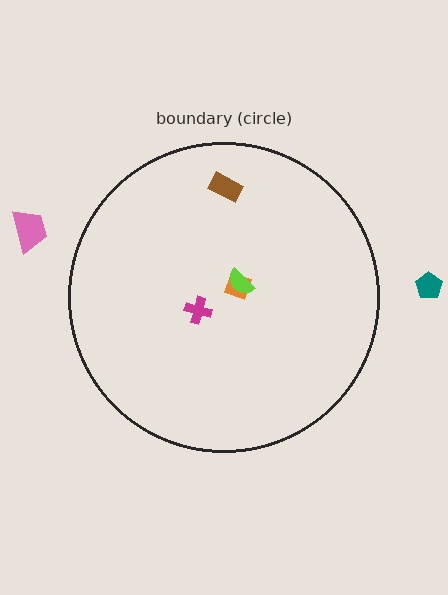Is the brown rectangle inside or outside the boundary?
Inside.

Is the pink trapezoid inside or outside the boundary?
Outside.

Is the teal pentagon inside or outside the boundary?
Outside.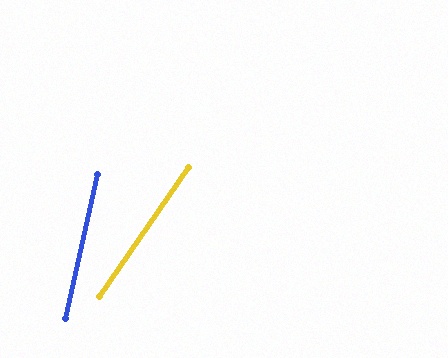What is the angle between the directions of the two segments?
Approximately 22 degrees.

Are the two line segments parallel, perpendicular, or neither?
Neither parallel nor perpendicular — they differ by about 22°.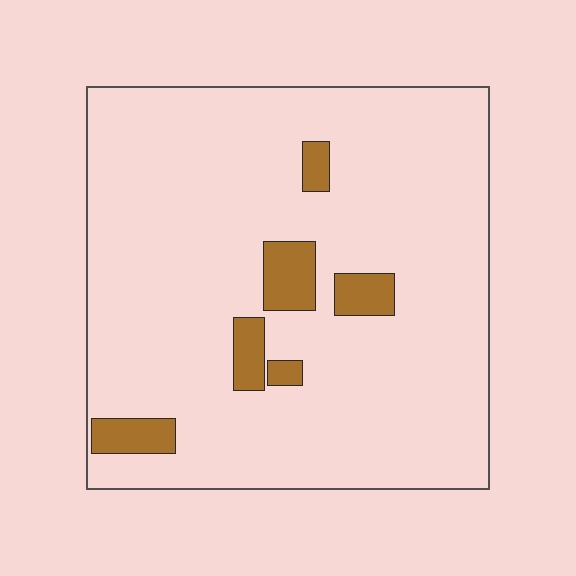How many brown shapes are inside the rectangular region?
6.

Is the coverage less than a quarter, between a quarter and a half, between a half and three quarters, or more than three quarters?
Less than a quarter.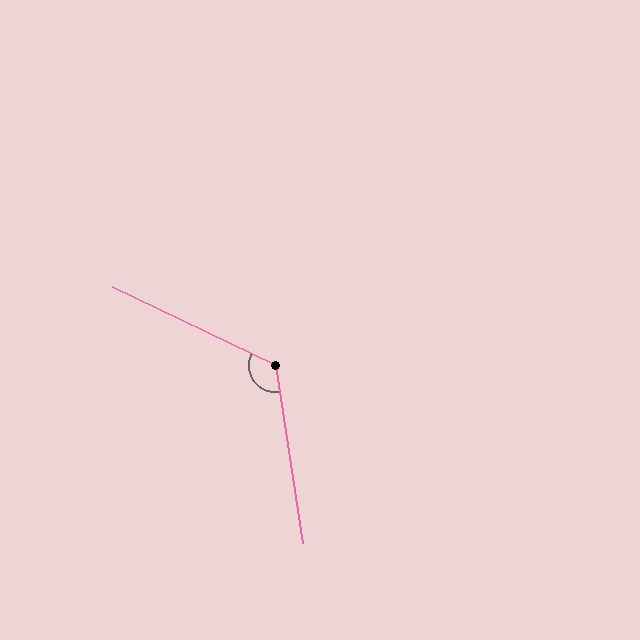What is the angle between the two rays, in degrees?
Approximately 124 degrees.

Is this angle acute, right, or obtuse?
It is obtuse.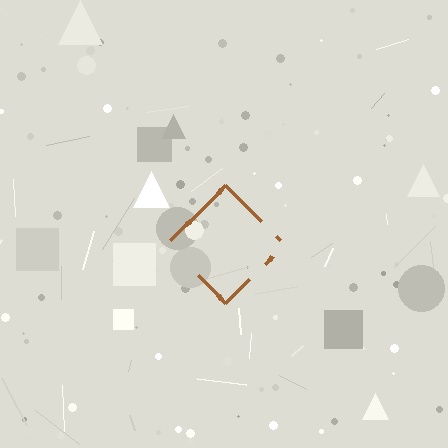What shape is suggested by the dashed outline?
The dashed outline suggests a diamond.